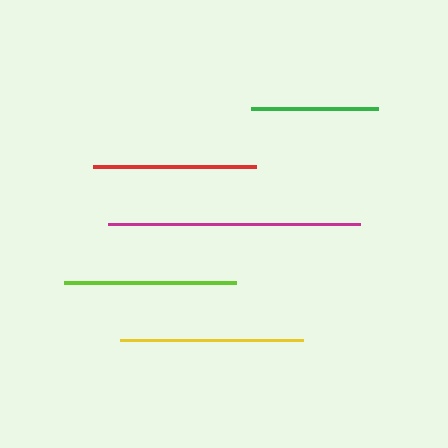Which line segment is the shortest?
The green line is the shortest at approximately 128 pixels.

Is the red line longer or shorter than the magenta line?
The magenta line is longer than the red line.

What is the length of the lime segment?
The lime segment is approximately 171 pixels long.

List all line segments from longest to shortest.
From longest to shortest: magenta, yellow, lime, red, green.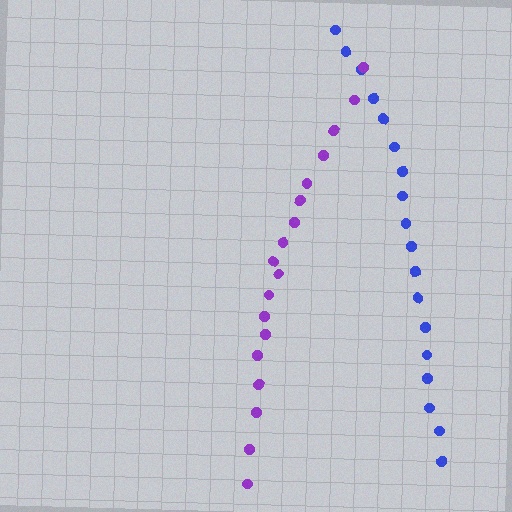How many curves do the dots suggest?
There are 2 distinct paths.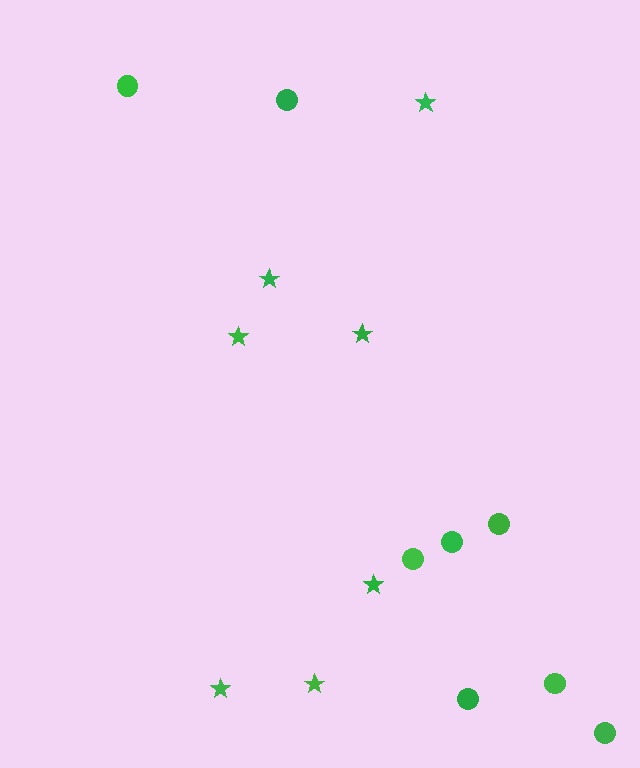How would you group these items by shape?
There are 2 groups: one group of circles (8) and one group of stars (7).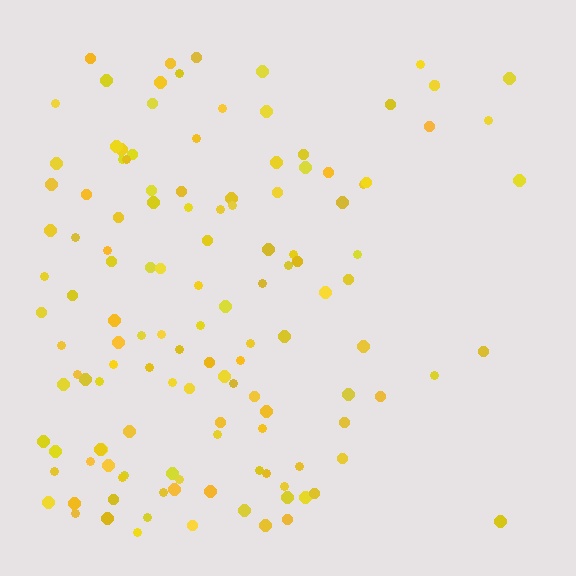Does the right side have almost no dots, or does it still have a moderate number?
Still a moderate number, just noticeably fewer than the left.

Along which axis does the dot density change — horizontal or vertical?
Horizontal.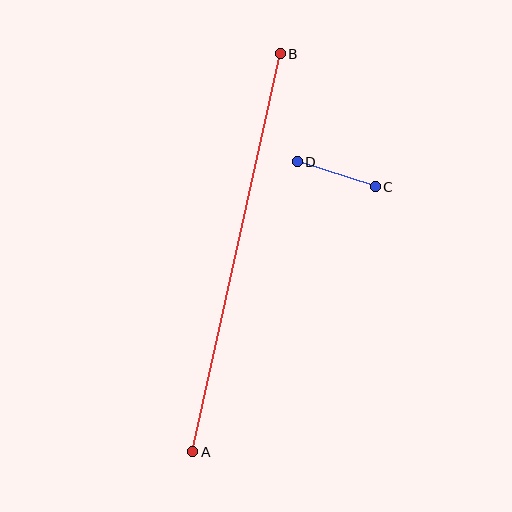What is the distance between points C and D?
The distance is approximately 82 pixels.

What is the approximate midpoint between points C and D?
The midpoint is at approximately (336, 174) pixels.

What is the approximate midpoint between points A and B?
The midpoint is at approximately (237, 253) pixels.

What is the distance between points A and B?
The distance is approximately 407 pixels.